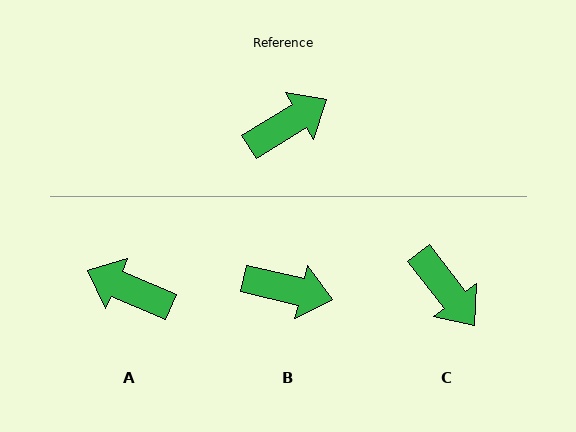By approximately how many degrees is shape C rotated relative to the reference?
Approximately 83 degrees clockwise.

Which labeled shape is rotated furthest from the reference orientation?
A, about 125 degrees away.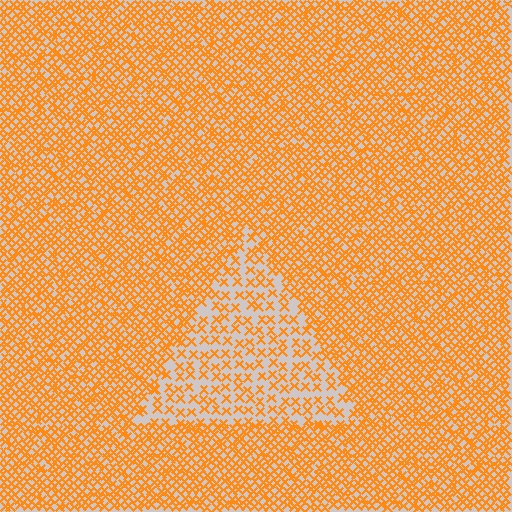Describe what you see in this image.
The image contains small orange elements arranged at two different densities. A triangle-shaped region is visible where the elements are less densely packed than the surrounding area.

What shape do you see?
I see a triangle.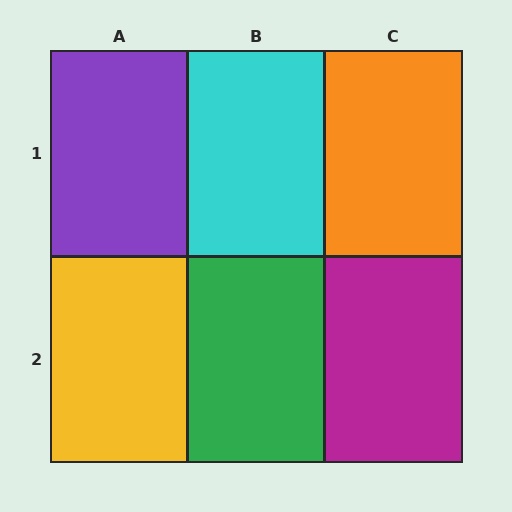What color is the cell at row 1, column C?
Orange.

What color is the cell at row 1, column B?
Cyan.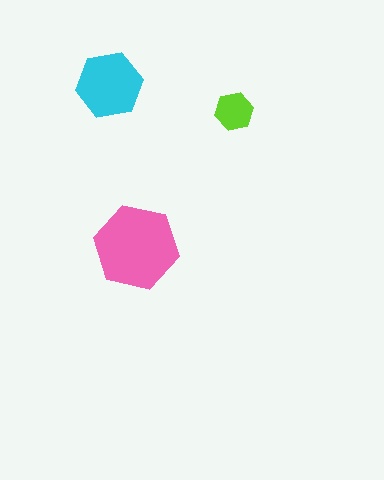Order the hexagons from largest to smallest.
the pink one, the cyan one, the lime one.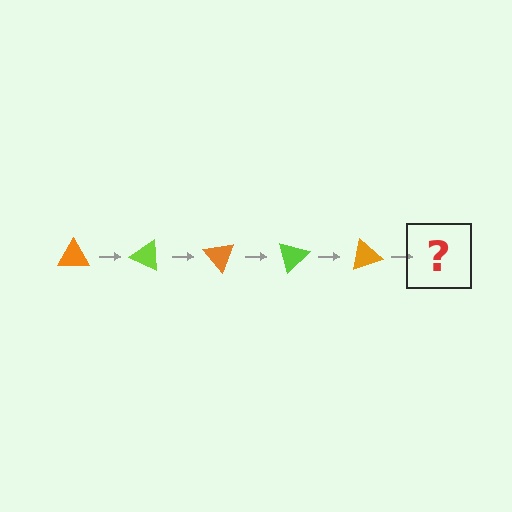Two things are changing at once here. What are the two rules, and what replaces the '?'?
The two rules are that it rotates 25 degrees each step and the color cycles through orange and lime. The '?' should be a lime triangle, rotated 125 degrees from the start.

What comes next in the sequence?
The next element should be a lime triangle, rotated 125 degrees from the start.